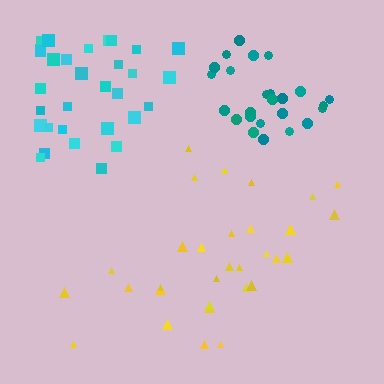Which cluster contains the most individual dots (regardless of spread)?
Yellow (31).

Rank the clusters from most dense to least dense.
teal, cyan, yellow.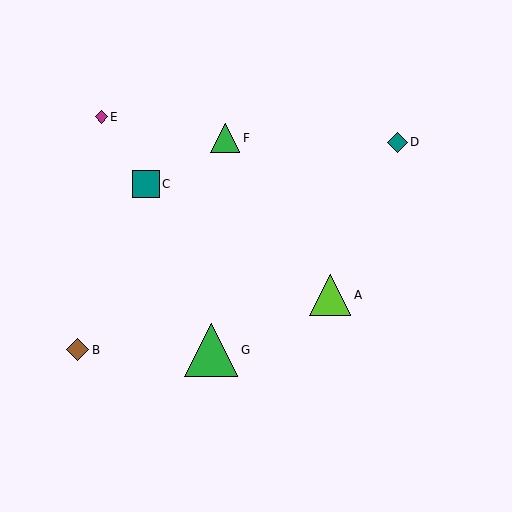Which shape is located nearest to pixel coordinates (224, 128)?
The green triangle (labeled F) at (225, 138) is nearest to that location.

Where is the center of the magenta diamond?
The center of the magenta diamond is at (101, 117).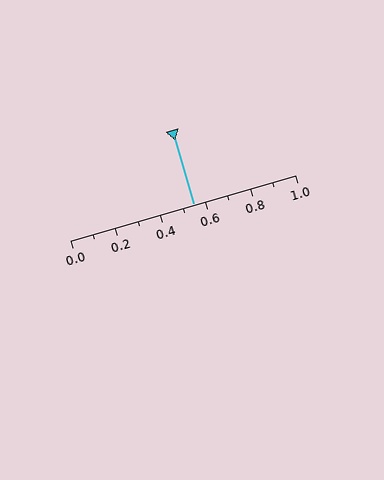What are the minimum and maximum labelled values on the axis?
The axis runs from 0.0 to 1.0.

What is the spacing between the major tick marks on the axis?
The major ticks are spaced 0.2 apart.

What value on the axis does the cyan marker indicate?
The marker indicates approximately 0.55.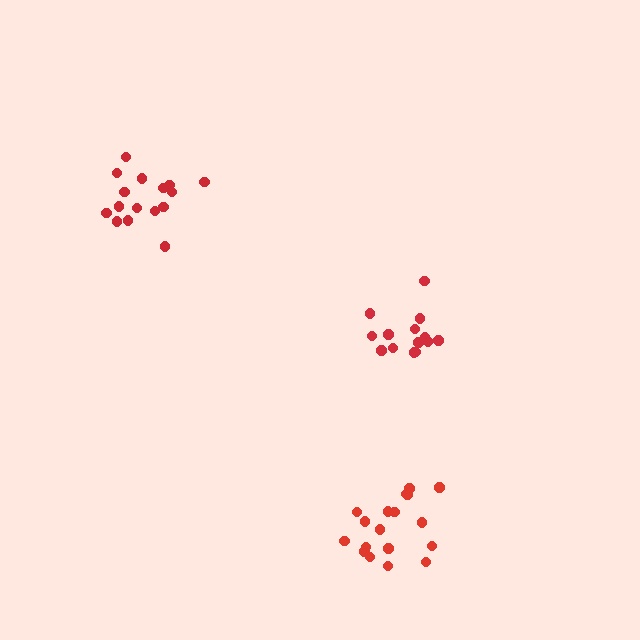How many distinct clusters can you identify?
There are 3 distinct clusters.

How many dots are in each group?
Group 1: 18 dots, Group 2: 14 dots, Group 3: 16 dots (48 total).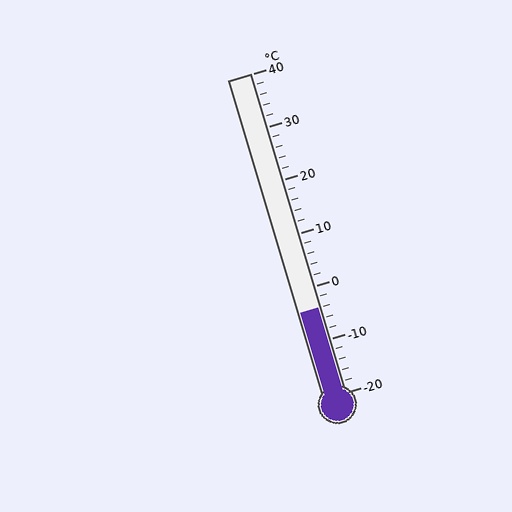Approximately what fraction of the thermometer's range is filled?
The thermometer is filled to approximately 25% of its range.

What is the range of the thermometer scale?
The thermometer scale ranges from -20°C to 40°C.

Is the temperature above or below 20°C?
The temperature is below 20°C.